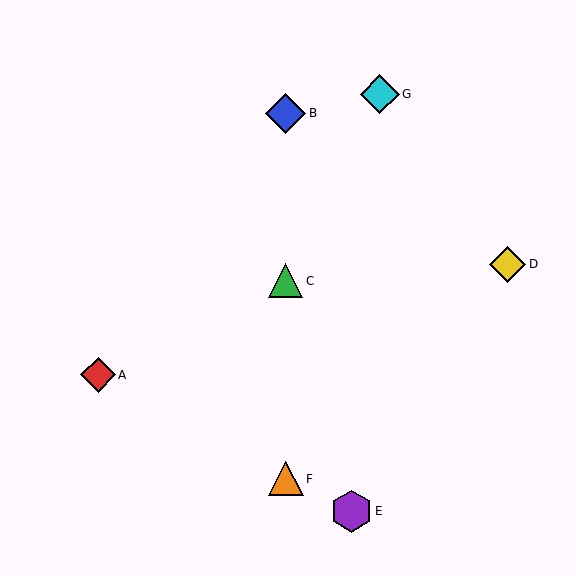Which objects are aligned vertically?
Objects B, C, F are aligned vertically.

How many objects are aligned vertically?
3 objects (B, C, F) are aligned vertically.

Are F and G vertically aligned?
No, F is at x≈286 and G is at x≈380.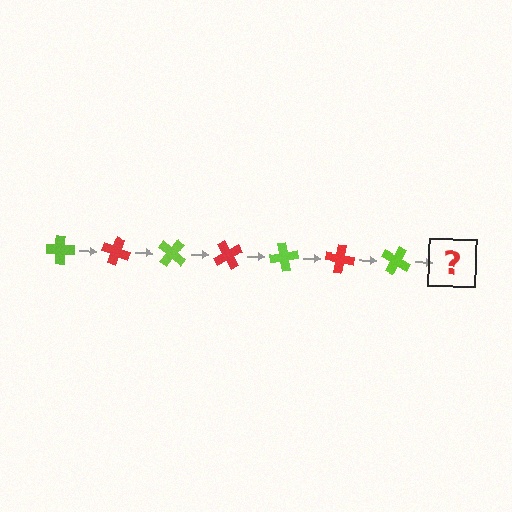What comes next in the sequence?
The next element should be a red cross, rotated 140 degrees from the start.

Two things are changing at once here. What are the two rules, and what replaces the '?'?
The two rules are that it rotates 20 degrees each step and the color cycles through lime and red. The '?' should be a red cross, rotated 140 degrees from the start.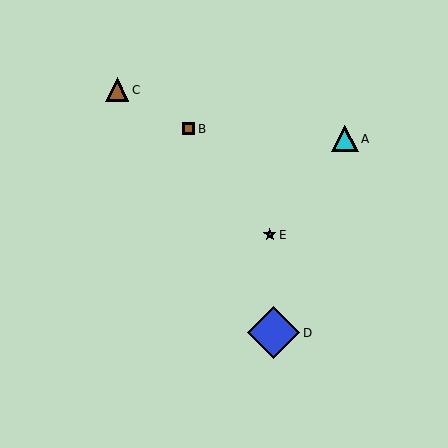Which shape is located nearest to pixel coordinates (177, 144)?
The brown square (labeled B) at (188, 129) is nearest to that location.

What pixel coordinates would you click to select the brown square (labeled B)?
Click at (188, 129) to select the brown square B.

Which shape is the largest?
The blue diamond (labeled D) is the largest.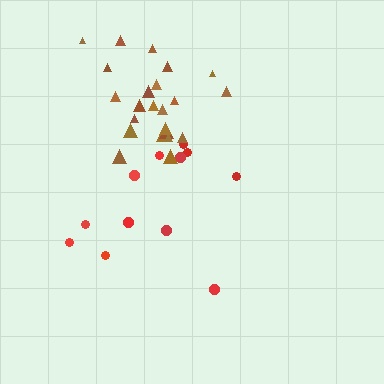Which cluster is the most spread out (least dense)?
Red.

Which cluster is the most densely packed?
Brown.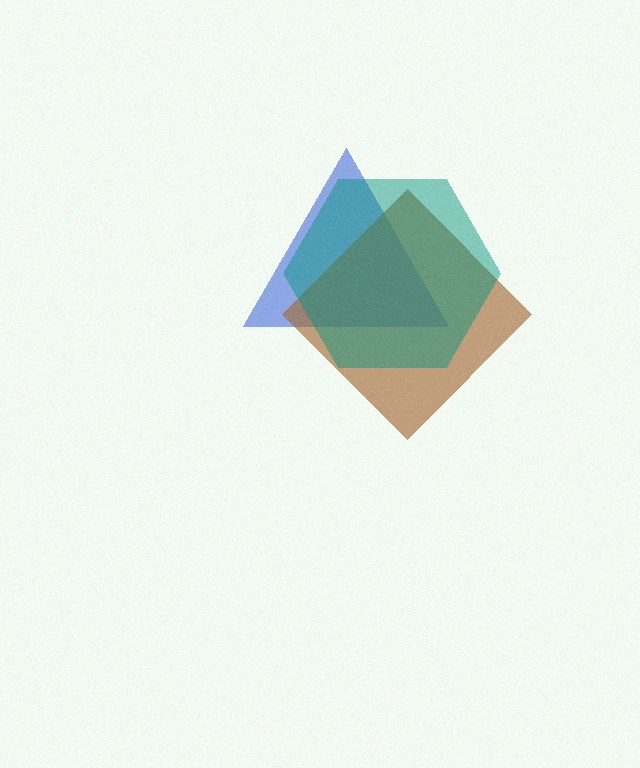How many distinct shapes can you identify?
There are 3 distinct shapes: a blue triangle, a brown diamond, a teal hexagon.